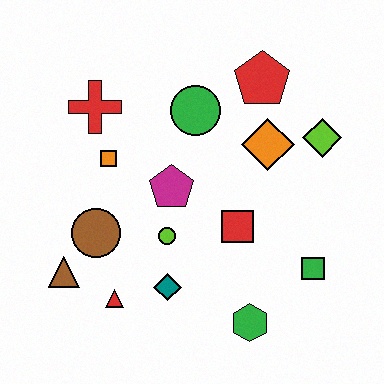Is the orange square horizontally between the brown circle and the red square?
Yes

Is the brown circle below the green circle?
Yes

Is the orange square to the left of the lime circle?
Yes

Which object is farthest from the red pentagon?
The brown triangle is farthest from the red pentagon.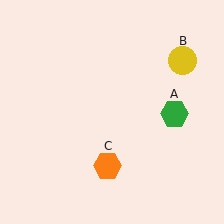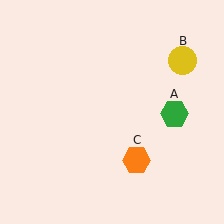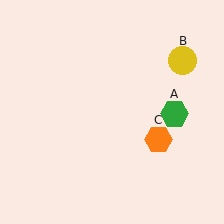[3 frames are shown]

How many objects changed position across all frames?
1 object changed position: orange hexagon (object C).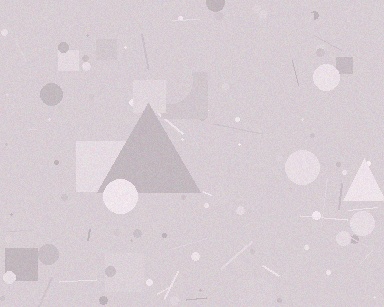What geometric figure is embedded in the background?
A triangle is embedded in the background.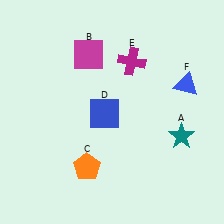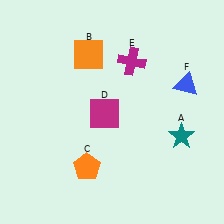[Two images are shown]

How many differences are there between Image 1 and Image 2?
There are 2 differences between the two images.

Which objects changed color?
B changed from magenta to orange. D changed from blue to magenta.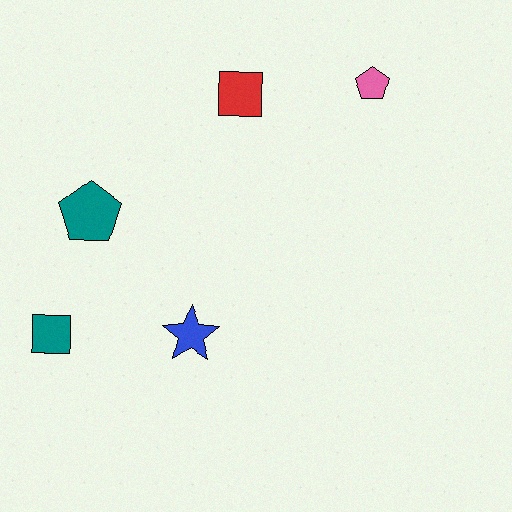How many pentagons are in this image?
There are 2 pentagons.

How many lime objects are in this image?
There are no lime objects.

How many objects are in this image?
There are 5 objects.